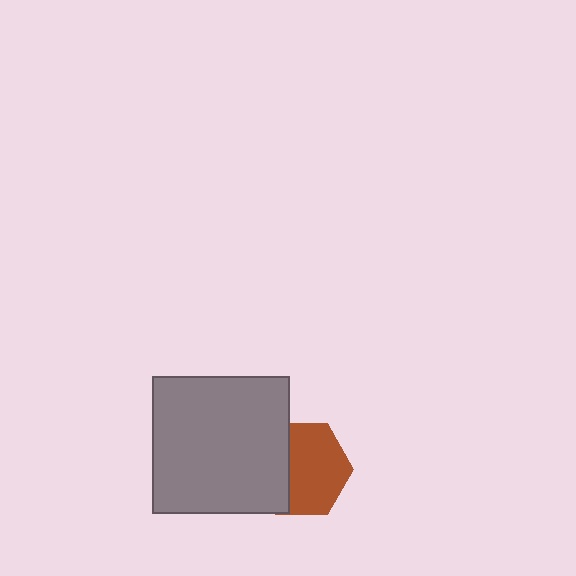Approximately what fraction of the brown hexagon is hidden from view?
Roughly 35% of the brown hexagon is hidden behind the gray square.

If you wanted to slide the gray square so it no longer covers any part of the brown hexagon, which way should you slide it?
Slide it left — that is the most direct way to separate the two shapes.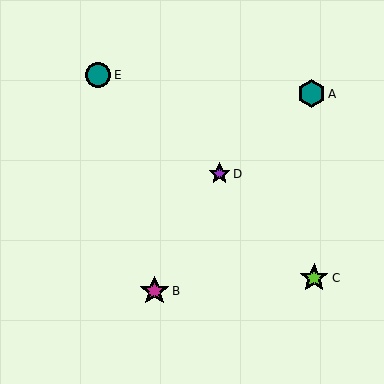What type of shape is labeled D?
Shape D is a purple star.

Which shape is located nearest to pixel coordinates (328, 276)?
The lime star (labeled C) at (314, 278) is nearest to that location.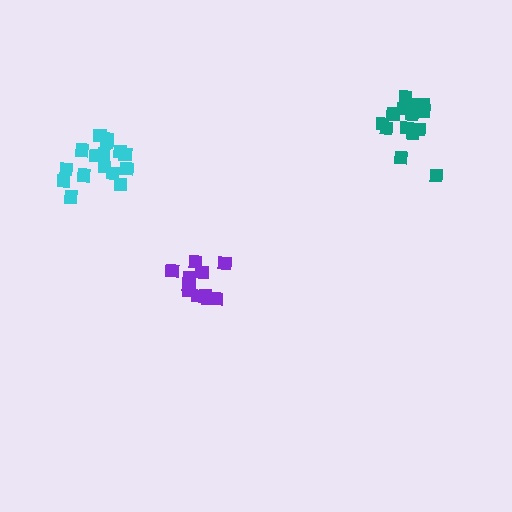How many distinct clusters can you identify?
There are 3 distinct clusters.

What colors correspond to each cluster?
The clusters are colored: purple, teal, cyan.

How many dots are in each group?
Group 1: 11 dots, Group 2: 16 dots, Group 3: 16 dots (43 total).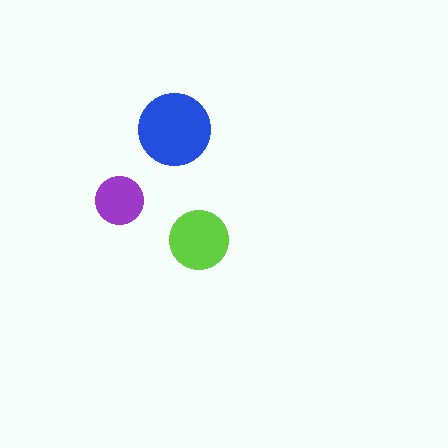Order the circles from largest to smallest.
the blue one, the lime one, the purple one.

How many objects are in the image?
There are 3 objects in the image.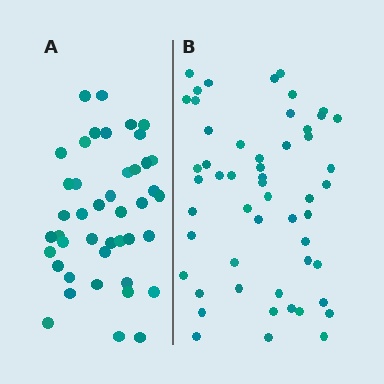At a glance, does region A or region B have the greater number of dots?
Region B (the right region) has more dots.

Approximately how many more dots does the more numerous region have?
Region B has roughly 10 or so more dots than region A.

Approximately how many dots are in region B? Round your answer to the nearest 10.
About 50 dots. (The exact count is 53, which rounds to 50.)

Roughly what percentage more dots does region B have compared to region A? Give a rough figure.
About 25% more.